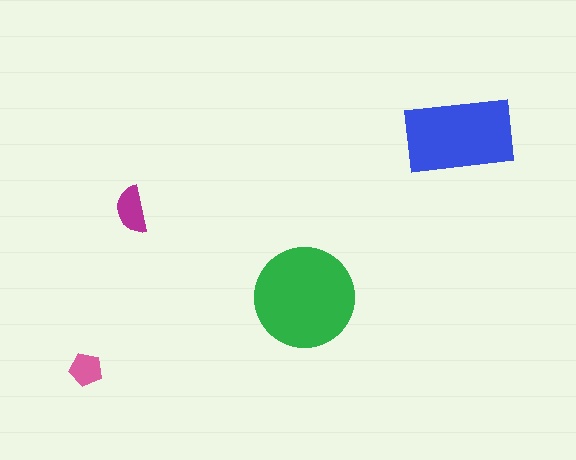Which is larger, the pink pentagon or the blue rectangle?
The blue rectangle.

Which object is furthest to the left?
The pink pentagon is leftmost.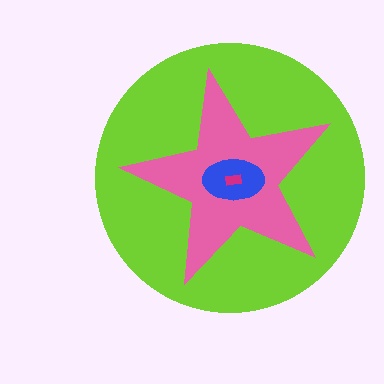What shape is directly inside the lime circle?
The pink star.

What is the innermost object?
The magenta rectangle.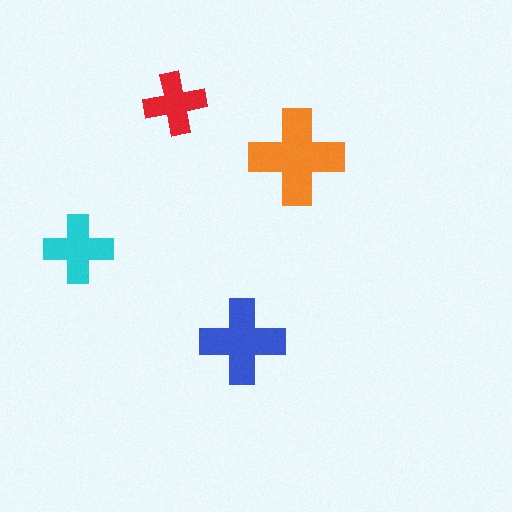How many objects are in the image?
There are 4 objects in the image.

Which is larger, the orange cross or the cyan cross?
The orange one.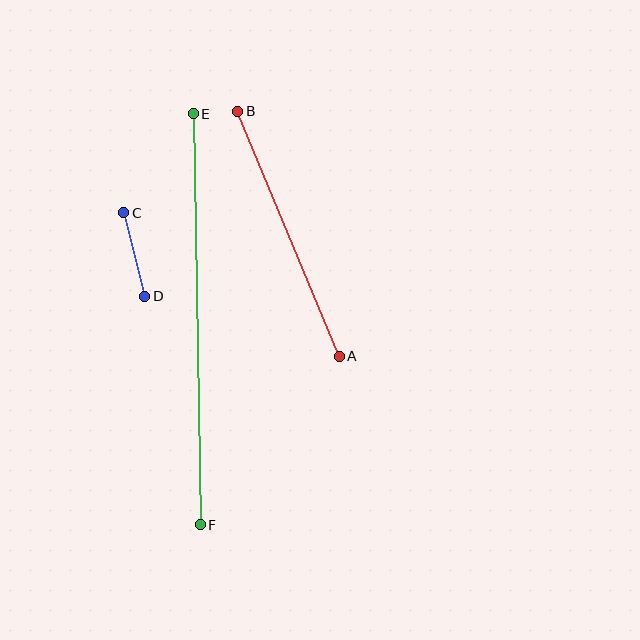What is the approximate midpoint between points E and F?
The midpoint is at approximately (197, 319) pixels.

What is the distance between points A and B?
The distance is approximately 265 pixels.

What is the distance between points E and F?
The distance is approximately 411 pixels.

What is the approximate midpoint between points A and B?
The midpoint is at approximately (289, 234) pixels.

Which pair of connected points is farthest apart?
Points E and F are farthest apart.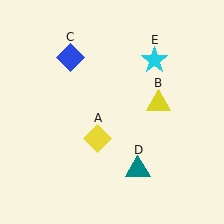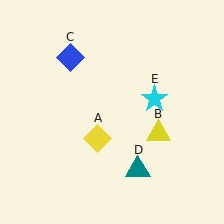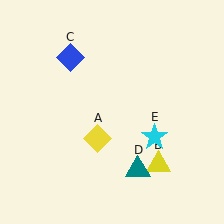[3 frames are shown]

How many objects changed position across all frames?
2 objects changed position: yellow triangle (object B), cyan star (object E).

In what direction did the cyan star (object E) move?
The cyan star (object E) moved down.